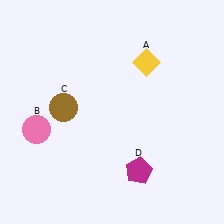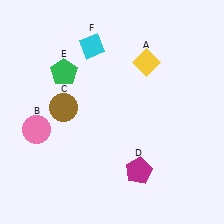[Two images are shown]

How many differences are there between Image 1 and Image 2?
There are 2 differences between the two images.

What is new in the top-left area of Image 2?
A green pentagon (E) was added in the top-left area of Image 2.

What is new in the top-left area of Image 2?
A cyan diamond (F) was added in the top-left area of Image 2.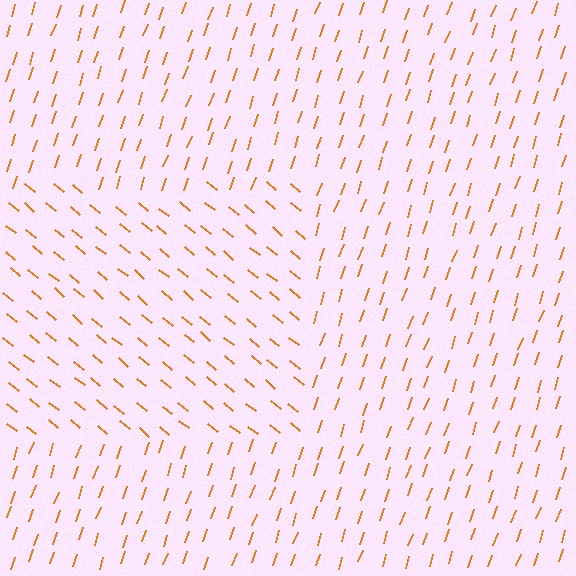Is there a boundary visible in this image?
Yes, there is a texture boundary formed by a change in line orientation.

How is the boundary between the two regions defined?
The boundary is defined purely by a change in line orientation (approximately 69 degrees difference). All lines are the same color and thickness.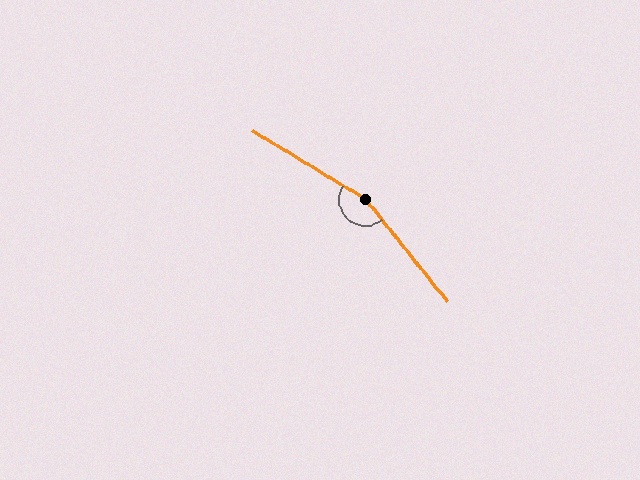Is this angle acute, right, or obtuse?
It is obtuse.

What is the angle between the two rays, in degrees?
Approximately 160 degrees.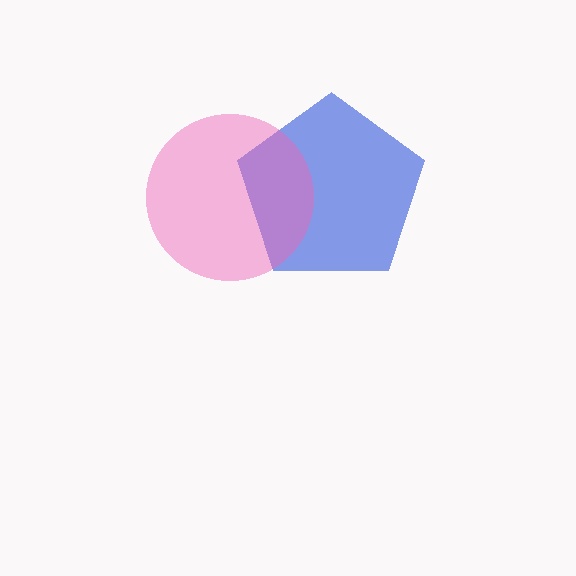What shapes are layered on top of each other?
The layered shapes are: a blue pentagon, a pink circle.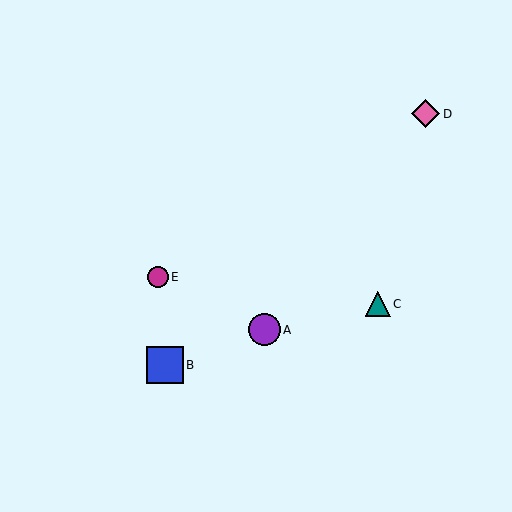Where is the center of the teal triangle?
The center of the teal triangle is at (378, 304).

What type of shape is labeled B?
Shape B is a blue square.